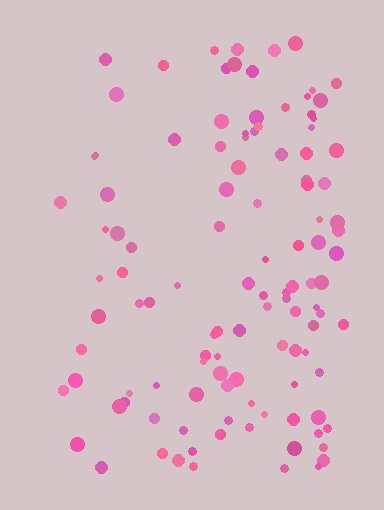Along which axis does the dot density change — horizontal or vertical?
Horizontal.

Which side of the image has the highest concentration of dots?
The right.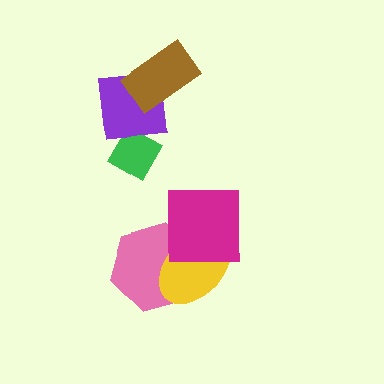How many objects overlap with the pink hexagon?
2 objects overlap with the pink hexagon.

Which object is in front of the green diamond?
The purple square is in front of the green diamond.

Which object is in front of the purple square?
The brown rectangle is in front of the purple square.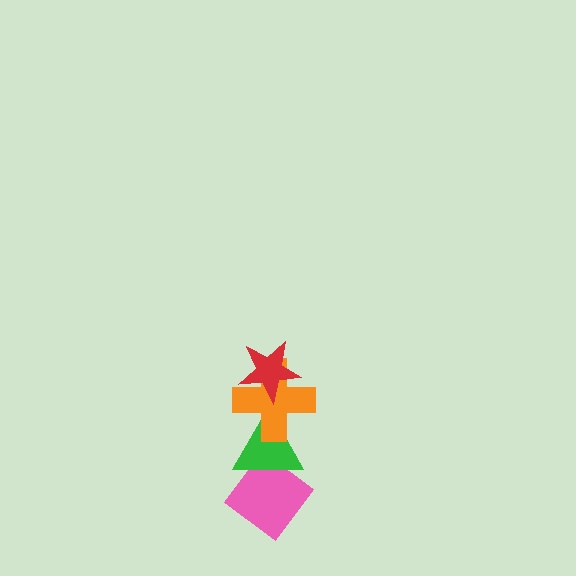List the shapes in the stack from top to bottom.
From top to bottom: the red star, the orange cross, the green triangle, the pink diamond.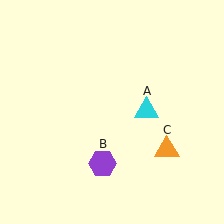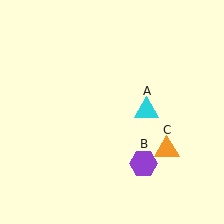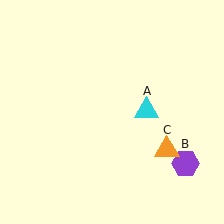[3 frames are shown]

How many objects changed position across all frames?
1 object changed position: purple hexagon (object B).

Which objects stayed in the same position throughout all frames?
Cyan triangle (object A) and orange triangle (object C) remained stationary.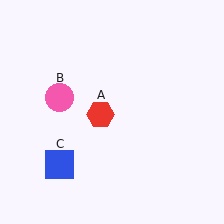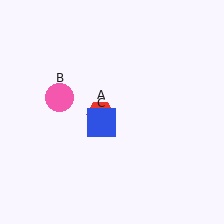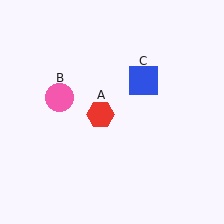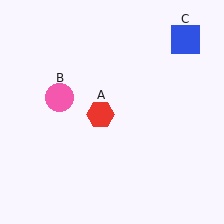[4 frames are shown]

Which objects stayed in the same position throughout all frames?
Red hexagon (object A) and pink circle (object B) remained stationary.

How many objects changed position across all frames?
1 object changed position: blue square (object C).